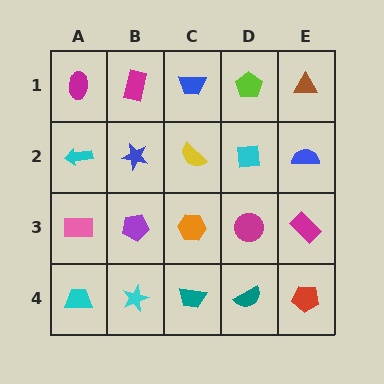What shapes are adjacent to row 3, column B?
A blue star (row 2, column B), a cyan star (row 4, column B), a pink rectangle (row 3, column A), an orange hexagon (row 3, column C).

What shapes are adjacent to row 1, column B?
A blue star (row 2, column B), a magenta ellipse (row 1, column A), a blue trapezoid (row 1, column C).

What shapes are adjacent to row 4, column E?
A magenta rectangle (row 3, column E), a teal semicircle (row 4, column D).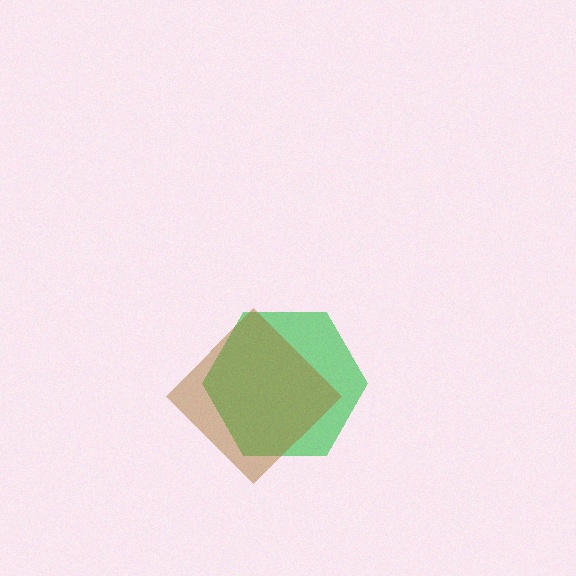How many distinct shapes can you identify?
There are 2 distinct shapes: a green hexagon, a brown diamond.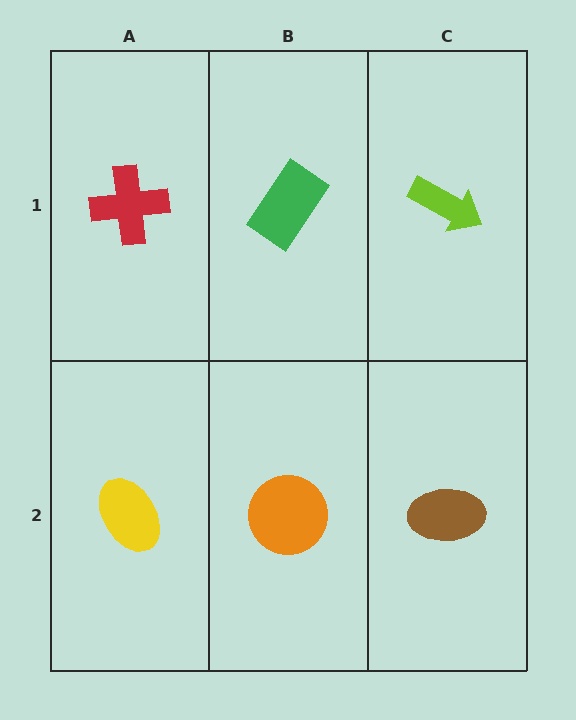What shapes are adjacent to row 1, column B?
An orange circle (row 2, column B), a red cross (row 1, column A), a lime arrow (row 1, column C).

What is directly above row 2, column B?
A green rectangle.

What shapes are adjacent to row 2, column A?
A red cross (row 1, column A), an orange circle (row 2, column B).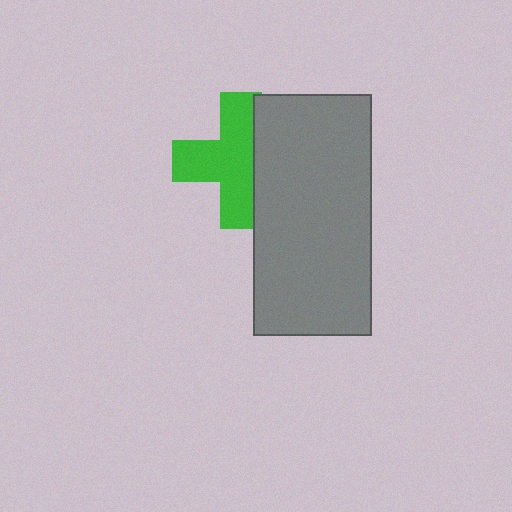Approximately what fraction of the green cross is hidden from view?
Roughly 32% of the green cross is hidden behind the gray rectangle.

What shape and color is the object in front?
The object in front is a gray rectangle.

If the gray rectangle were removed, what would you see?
You would see the complete green cross.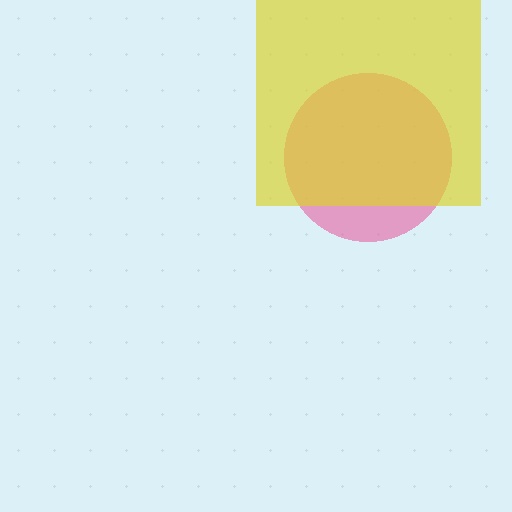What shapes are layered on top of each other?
The layered shapes are: a pink circle, a yellow square.